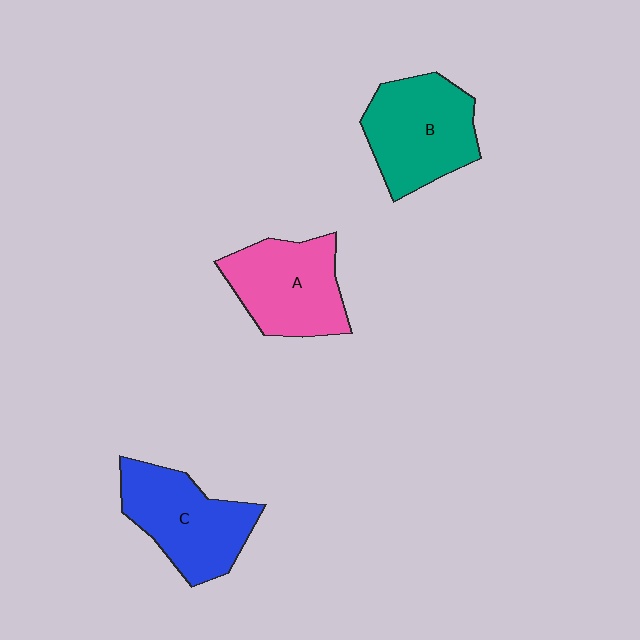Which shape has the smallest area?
Shape A (pink).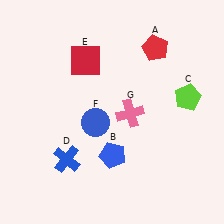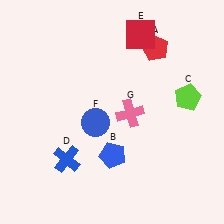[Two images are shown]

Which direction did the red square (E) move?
The red square (E) moved right.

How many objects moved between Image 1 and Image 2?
1 object moved between the two images.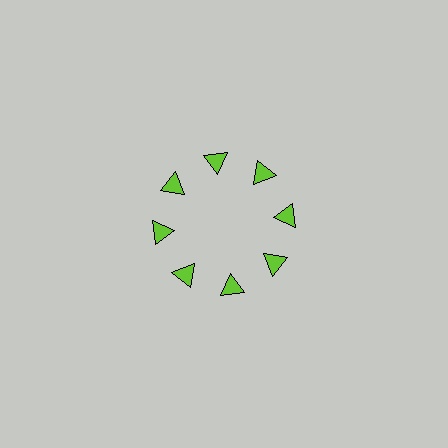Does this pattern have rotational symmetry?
Yes, this pattern has 8-fold rotational symmetry. It looks the same after rotating 45 degrees around the center.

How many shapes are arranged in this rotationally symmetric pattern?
There are 8 shapes, arranged in 8 groups of 1.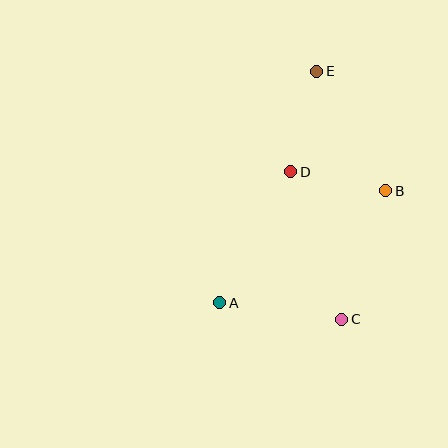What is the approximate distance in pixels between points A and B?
The distance between A and B is approximately 200 pixels.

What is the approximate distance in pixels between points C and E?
The distance between C and E is approximately 249 pixels.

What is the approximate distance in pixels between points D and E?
The distance between D and E is approximately 104 pixels.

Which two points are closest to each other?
Points B and D are closest to each other.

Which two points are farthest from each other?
Points A and E are farthest from each other.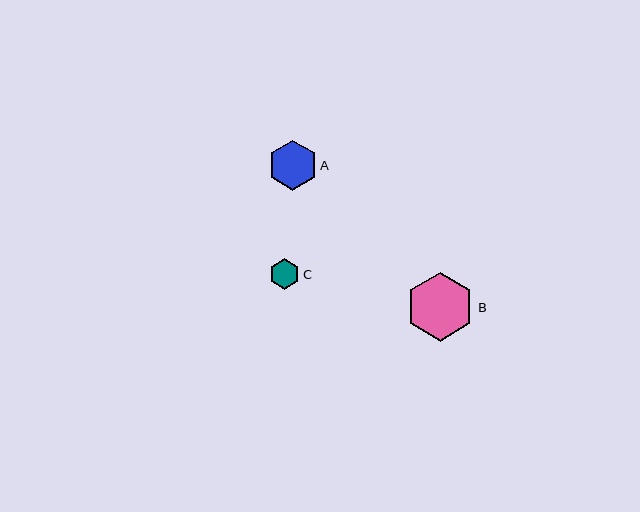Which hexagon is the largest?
Hexagon B is the largest with a size of approximately 69 pixels.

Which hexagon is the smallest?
Hexagon C is the smallest with a size of approximately 31 pixels.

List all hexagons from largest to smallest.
From largest to smallest: B, A, C.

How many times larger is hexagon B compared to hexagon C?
Hexagon B is approximately 2.2 times the size of hexagon C.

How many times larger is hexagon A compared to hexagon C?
Hexagon A is approximately 1.6 times the size of hexagon C.